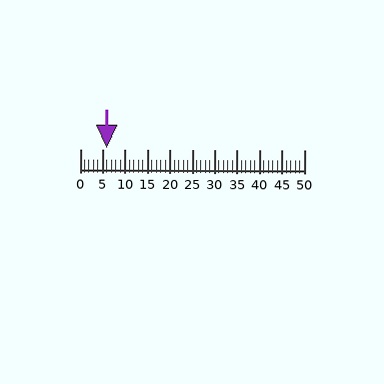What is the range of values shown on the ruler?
The ruler shows values from 0 to 50.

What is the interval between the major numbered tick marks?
The major tick marks are spaced 5 units apart.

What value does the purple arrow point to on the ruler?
The purple arrow points to approximately 6.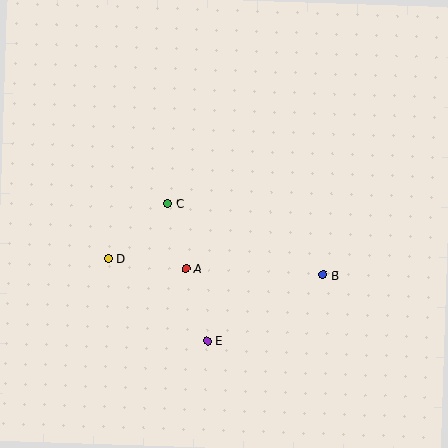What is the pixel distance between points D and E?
The distance between D and E is 129 pixels.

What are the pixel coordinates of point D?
Point D is at (108, 258).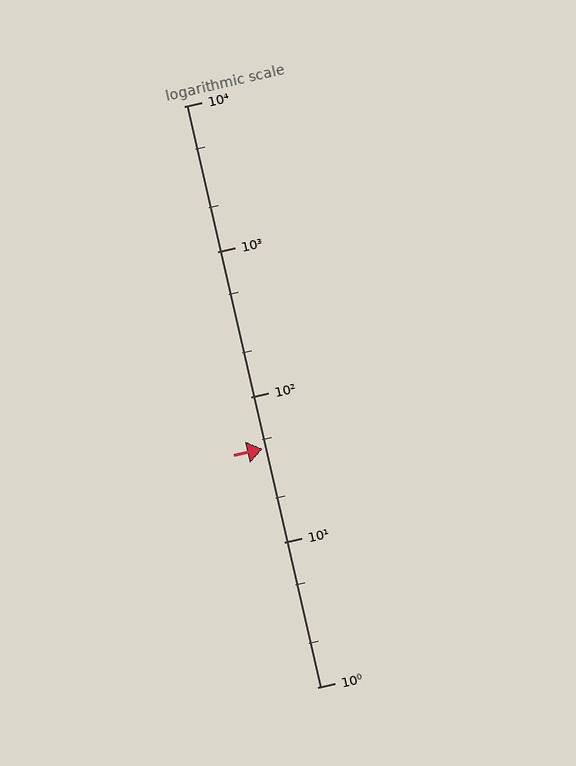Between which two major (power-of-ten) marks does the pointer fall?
The pointer is between 10 and 100.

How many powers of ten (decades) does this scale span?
The scale spans 4 decades, from 1 to 10000.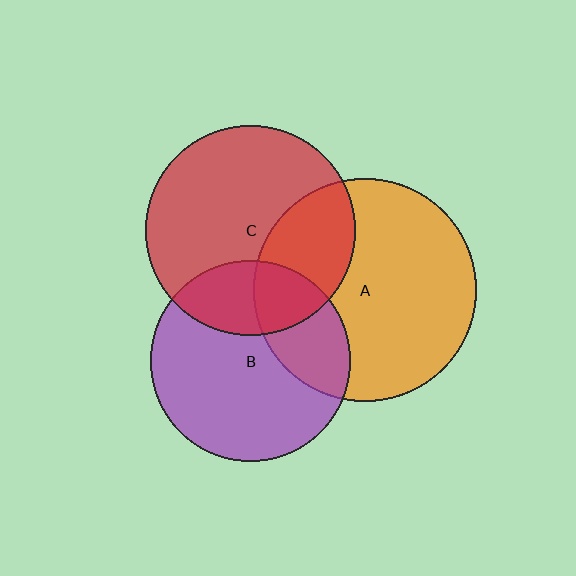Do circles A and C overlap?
Yes.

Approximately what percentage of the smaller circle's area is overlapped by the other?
Approximately 30%.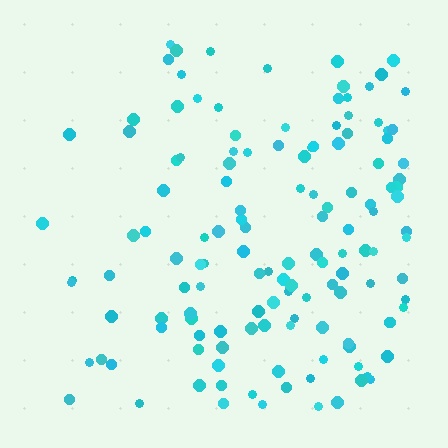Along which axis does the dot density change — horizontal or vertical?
Horizontal.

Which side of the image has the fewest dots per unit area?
The left.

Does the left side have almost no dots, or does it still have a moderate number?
Still a moderate number, just noticeably fewer than the right.